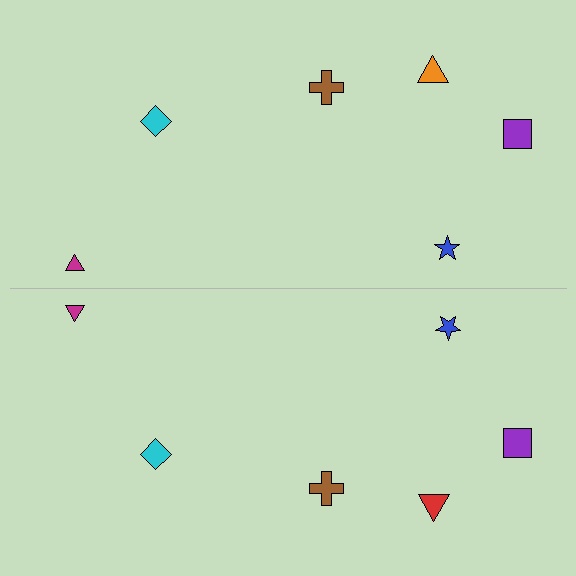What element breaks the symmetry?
The red triangle on the bottom side breaks the symmetry — its mirror counterpart is orange.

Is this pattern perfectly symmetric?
No, the pattern is not perfectly symmetric. The red triangle on the bottom side breaks the symmetry — its mirror counterpart is orange.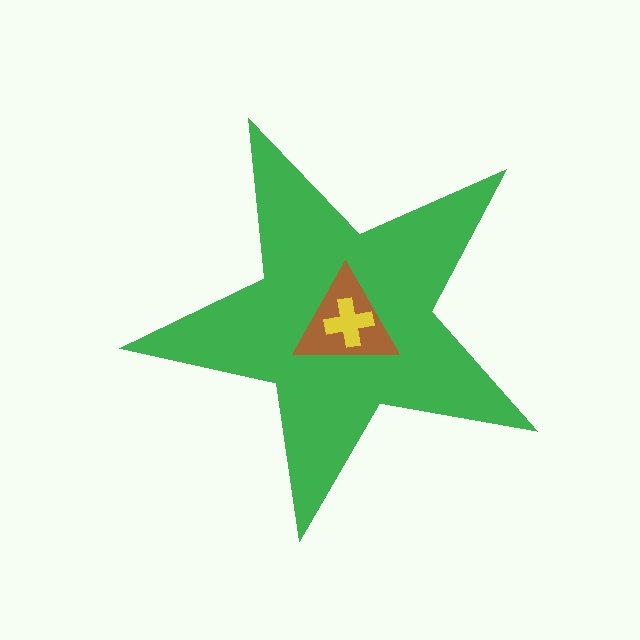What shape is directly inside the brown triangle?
The yellow cross.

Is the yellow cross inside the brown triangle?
Yes.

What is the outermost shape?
The green star.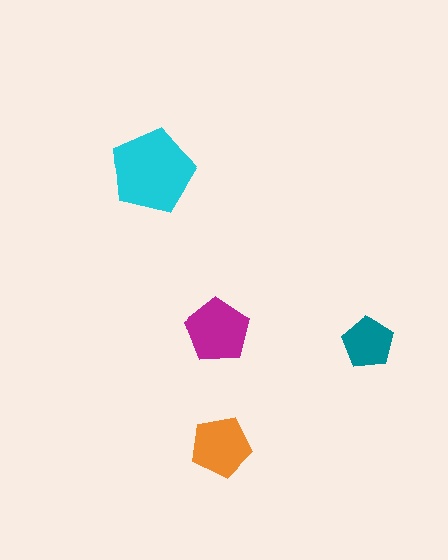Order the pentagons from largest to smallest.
the cyan one, the magenta one, the orange one, the teal one.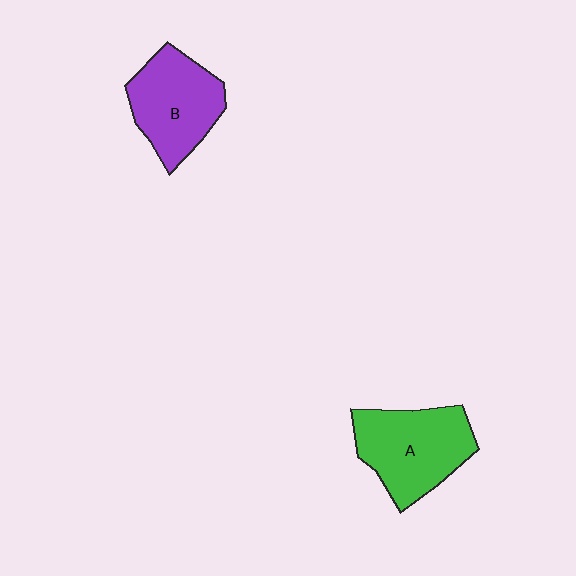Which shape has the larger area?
Shape A (green).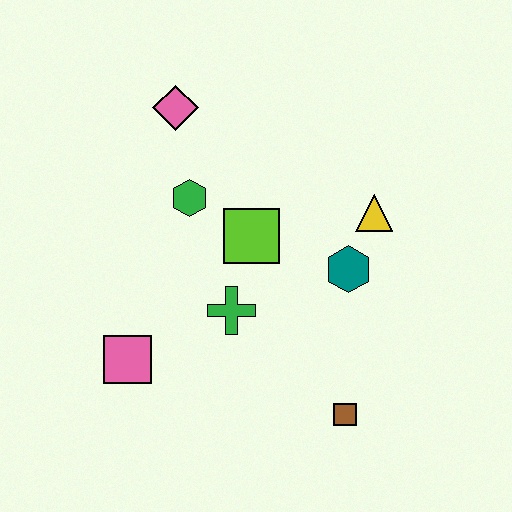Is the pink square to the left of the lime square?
Yes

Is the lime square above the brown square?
Yes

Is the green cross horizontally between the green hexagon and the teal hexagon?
Yes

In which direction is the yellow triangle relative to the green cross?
The yellow triangle is to the right of the green cross.